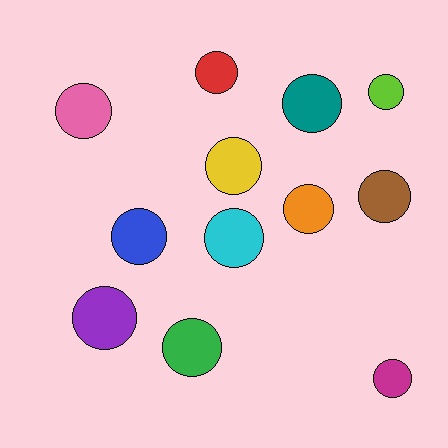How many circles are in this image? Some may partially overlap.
There are 12 circles.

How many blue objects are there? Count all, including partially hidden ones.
There is 1 blue object.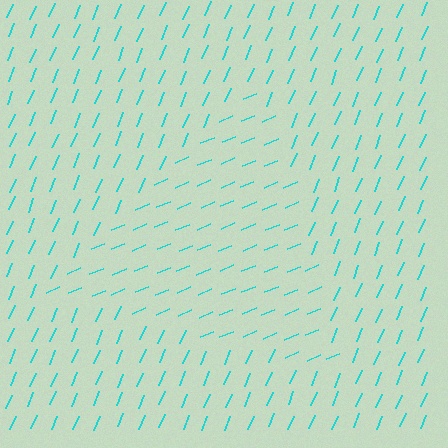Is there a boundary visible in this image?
Yes, there is a texture boundary formed by a change in line orientation.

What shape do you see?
I see a triangle.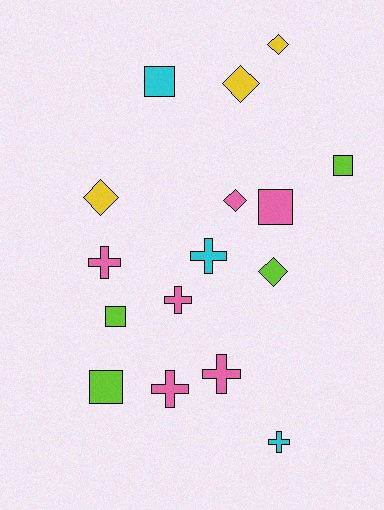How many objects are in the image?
There are 16 objects.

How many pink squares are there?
There is 1 pink square.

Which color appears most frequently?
Pink, with 6 objects.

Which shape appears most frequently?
Cross, with 6 objects.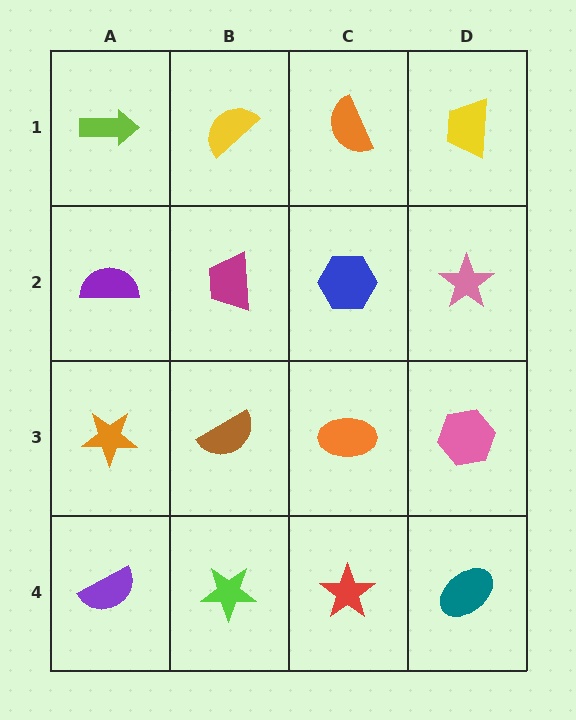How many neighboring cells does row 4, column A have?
2.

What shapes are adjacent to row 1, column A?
A purple semicircle (row 2, column A), a yellow semicircle (row 1, column B).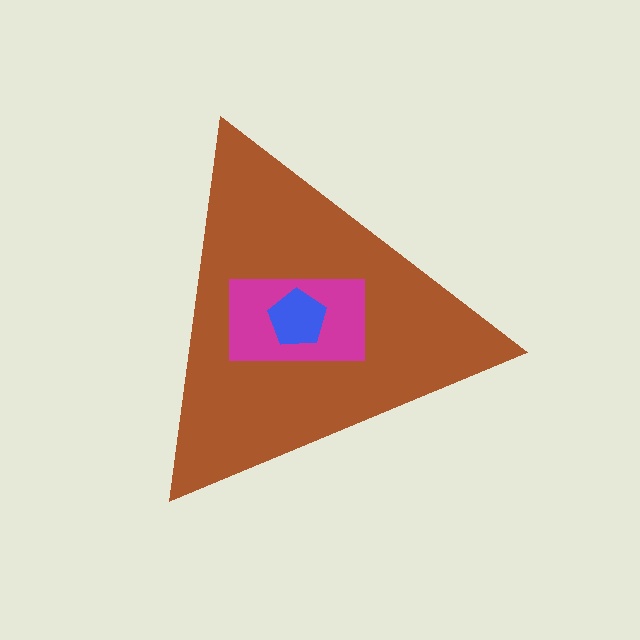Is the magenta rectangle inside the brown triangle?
Yes.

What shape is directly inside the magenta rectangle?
The blue pentagon.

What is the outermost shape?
The brown triangle.